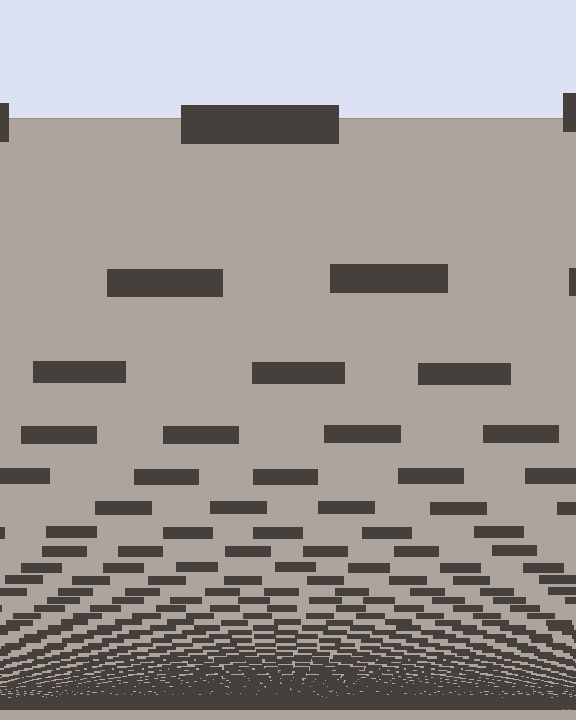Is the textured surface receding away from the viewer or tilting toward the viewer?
The surface appears to tilt toward the viewer. Texture elements get larger and sparser toward the top.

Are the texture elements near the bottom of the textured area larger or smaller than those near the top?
Smaller. The gradient is inverted — elements near the bottom are smaller and denser.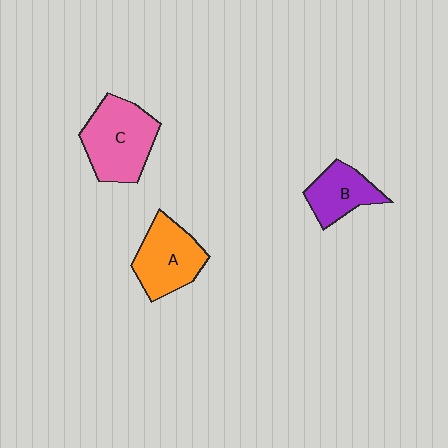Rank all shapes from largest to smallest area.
From largest to smallest: C (pink), A (orange), B (purple).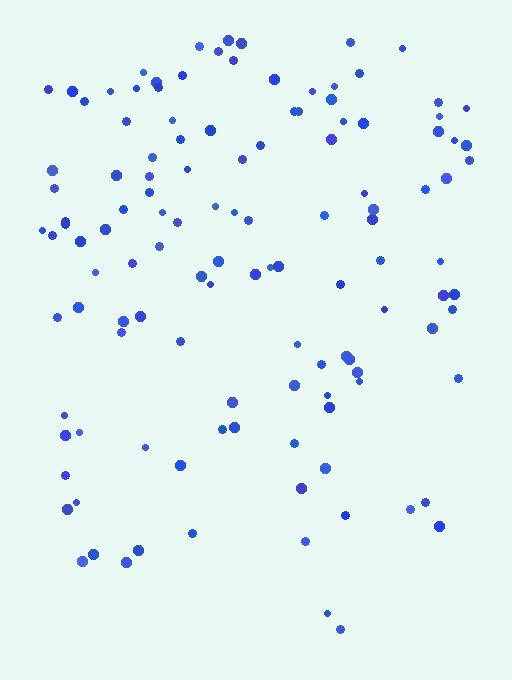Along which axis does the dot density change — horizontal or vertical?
Vertical.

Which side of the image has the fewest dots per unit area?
The bottom.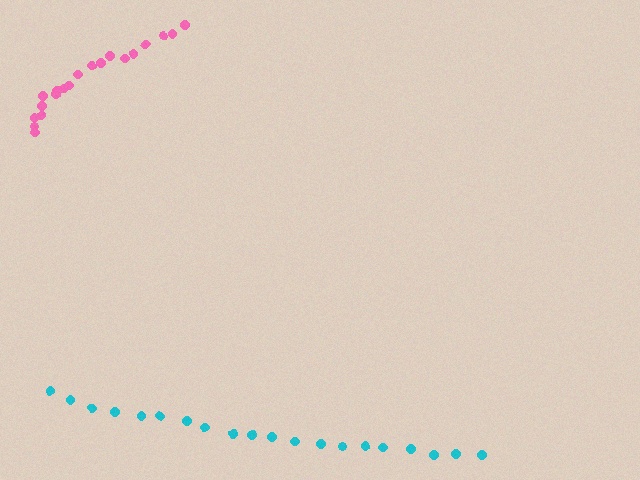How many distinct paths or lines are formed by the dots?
There are 2 distinct paths.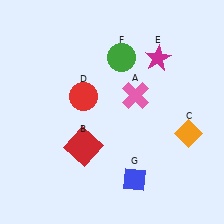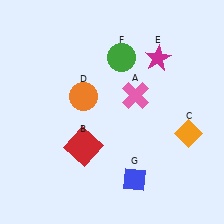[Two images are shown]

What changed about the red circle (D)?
In Image 1, D is red. In Image 2, it changed to orange.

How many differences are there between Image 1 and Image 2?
There is 1 difference between the two images.